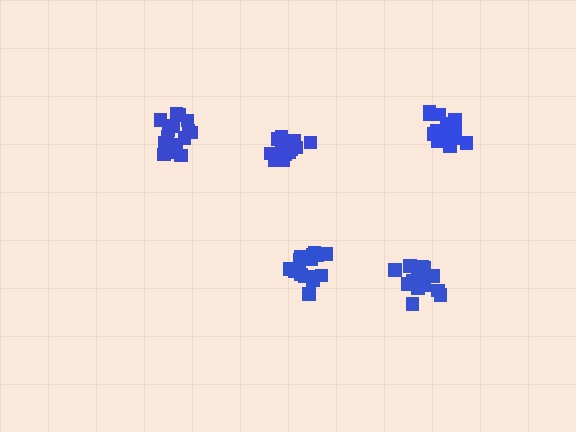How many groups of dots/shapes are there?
There are 5 groups.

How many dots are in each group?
Group 1: 15 dots, Group 2: 18 dots, Group 3: 17 dots, Group 4: 19 dots, Group 5: 15 dots (84 total).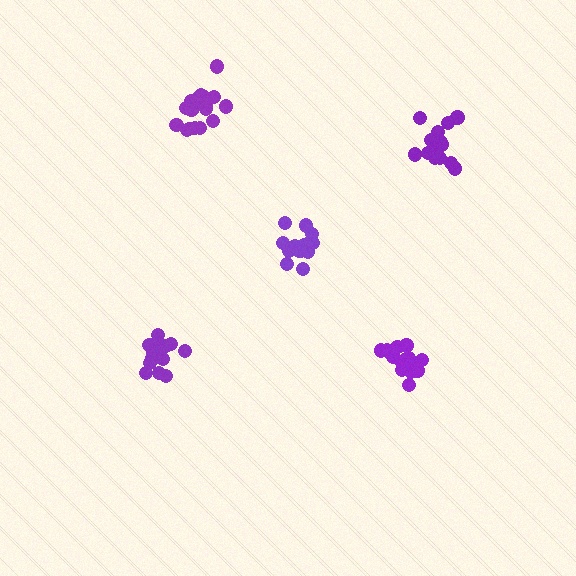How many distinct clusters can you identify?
There are 5 distinct clusters.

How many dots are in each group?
Group 1: 16 dots, Group 2: 15 dots, Group 3: 16 dots, Group 4: 16 dots, Group 5: 19 dots (82 total).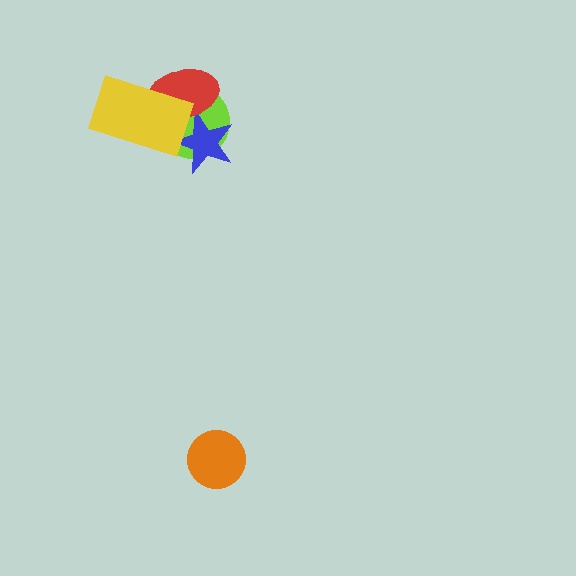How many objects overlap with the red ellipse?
3 objects overlap with the red ellipse.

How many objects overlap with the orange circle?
0 objects overlap with the orange circle.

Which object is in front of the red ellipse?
The yellow rectangle is in front of the red ellipse.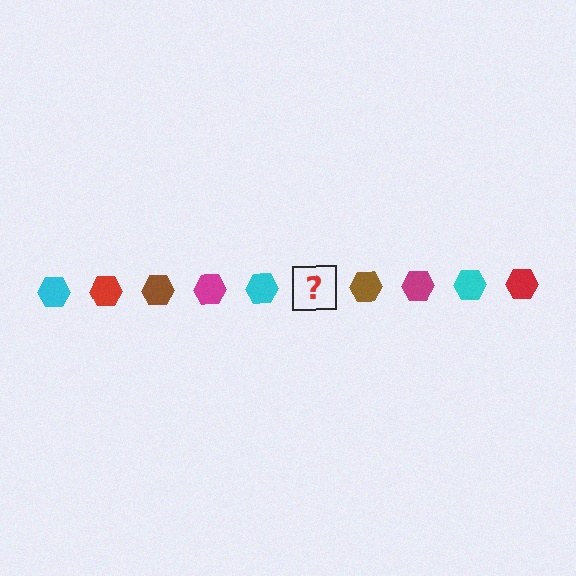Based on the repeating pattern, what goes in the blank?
The blank should be a red hexagon.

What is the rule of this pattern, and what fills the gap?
The rule is that the pattern cycles through cyan, red, brown, magenta hexagons. The gap should be filled with a red hexagon.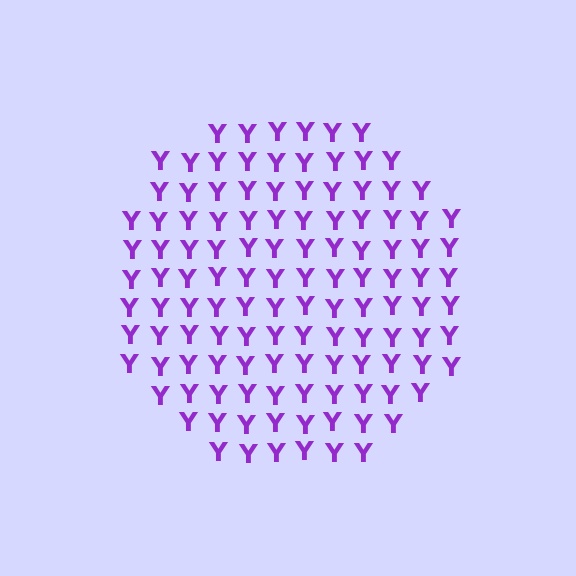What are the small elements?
The small elements are letter Y's.